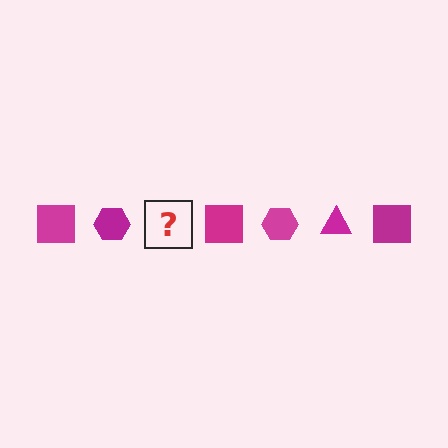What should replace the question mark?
The question mark should be replaced with a magenta triangle.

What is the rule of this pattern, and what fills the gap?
The rule is that the pattern cycles through square, hexagon, triangle shapes in magenta. The gap should be filled with a magenta triangle.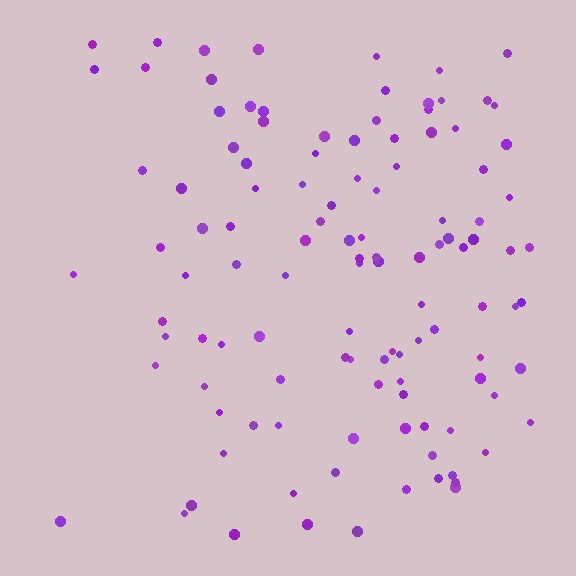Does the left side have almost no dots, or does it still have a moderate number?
Still a moderate number, just noticeably fewer than the right.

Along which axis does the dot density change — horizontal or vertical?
Horizontal.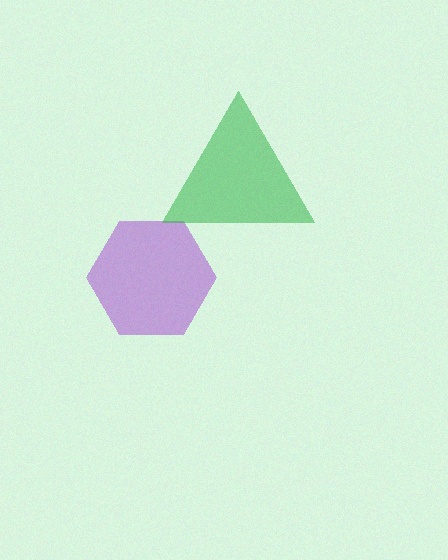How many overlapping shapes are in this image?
There are 2 overlapping shapes in the image.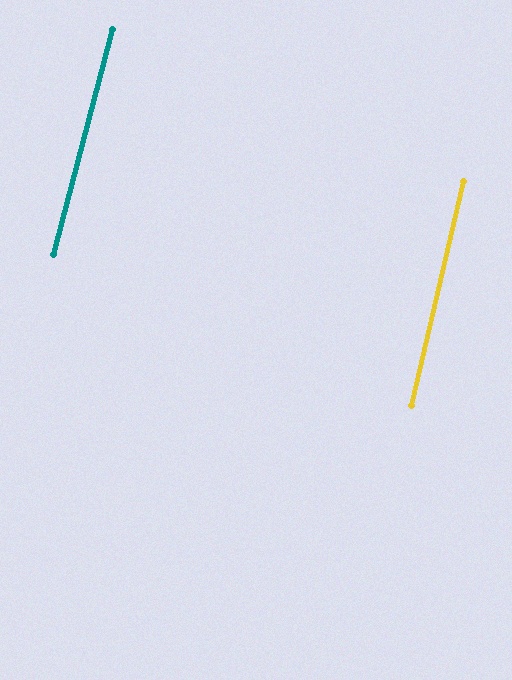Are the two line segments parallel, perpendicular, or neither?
Parallel — their directions differ by only 1.5°.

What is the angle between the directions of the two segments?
Approximately 2 degrees.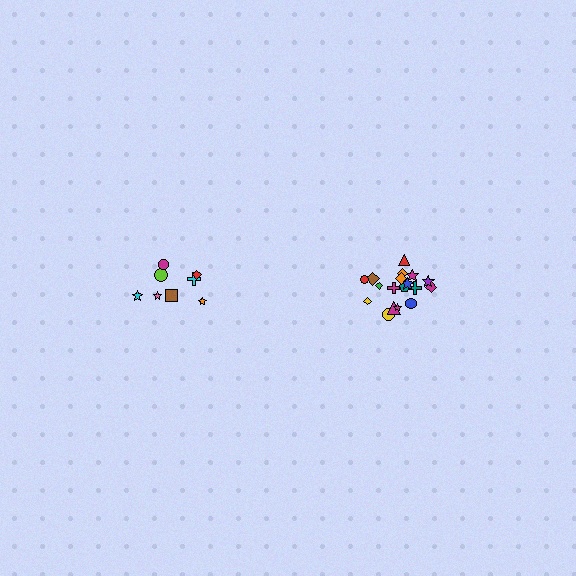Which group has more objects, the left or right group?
The right group.